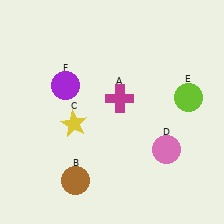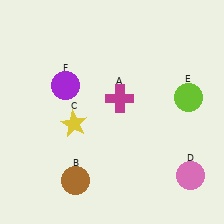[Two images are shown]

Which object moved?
The pink circle (D) moved down.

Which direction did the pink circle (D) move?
The pink circle (D) moved down.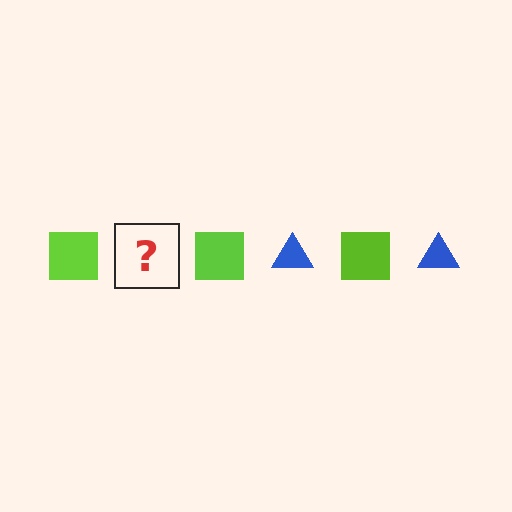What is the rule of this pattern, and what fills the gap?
The rule is that the pattern alternates between lime square and blue triangle. The gap should be filled with a blue triangle.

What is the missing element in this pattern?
The missing element is a blue triangle.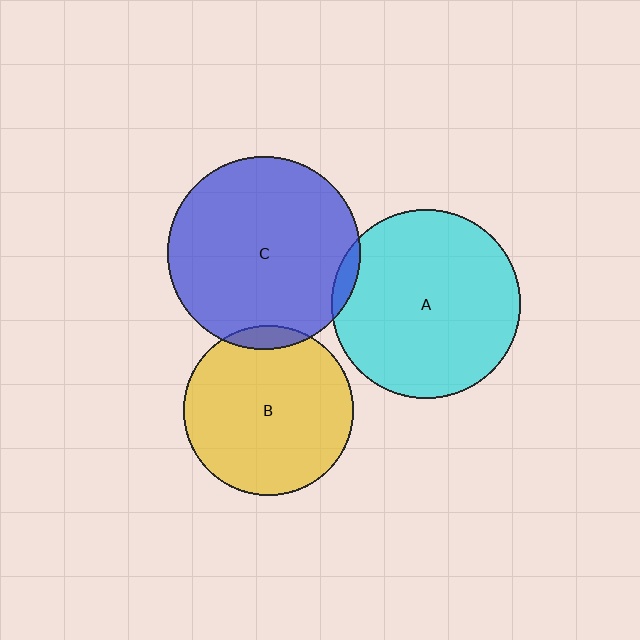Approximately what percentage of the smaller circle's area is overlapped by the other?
Approximately 5%.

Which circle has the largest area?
Circle C (blue).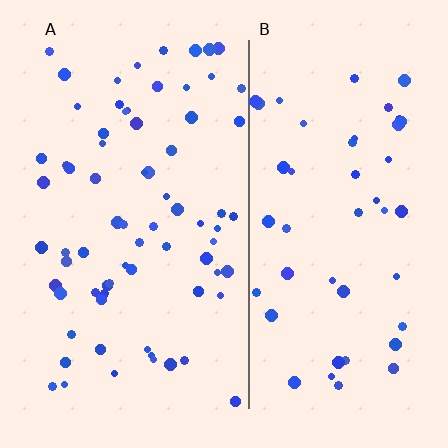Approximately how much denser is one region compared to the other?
Approximately 1.5× — region A over region B.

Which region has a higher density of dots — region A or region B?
A (the left).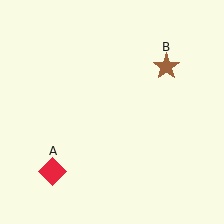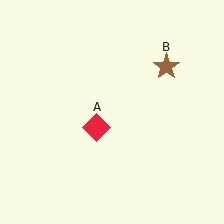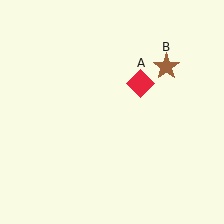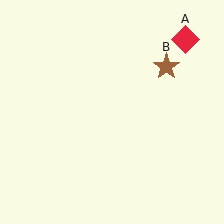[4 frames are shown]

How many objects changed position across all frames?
1 object changed position: red diamond (object A).